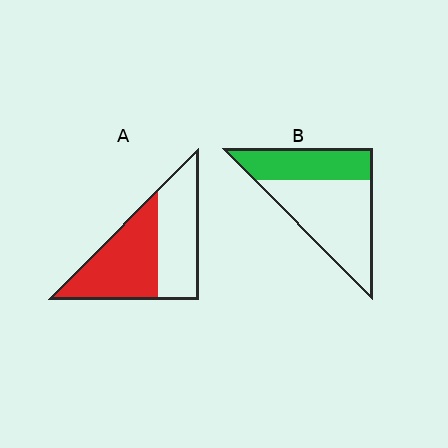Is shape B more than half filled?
No.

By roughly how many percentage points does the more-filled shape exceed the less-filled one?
By roughly 15 percentage points (A over B).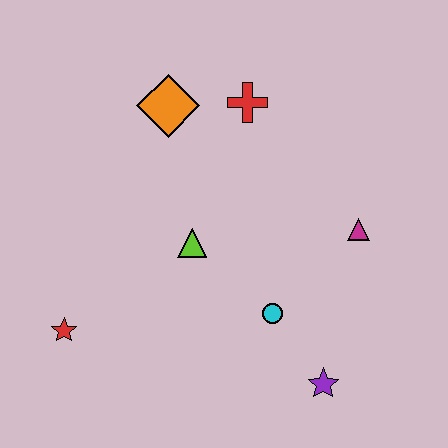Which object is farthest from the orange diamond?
The purple star is farthest from the orange diamond.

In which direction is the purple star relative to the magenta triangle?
The purple star is below the magenta triangle.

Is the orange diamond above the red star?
Yes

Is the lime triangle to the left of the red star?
No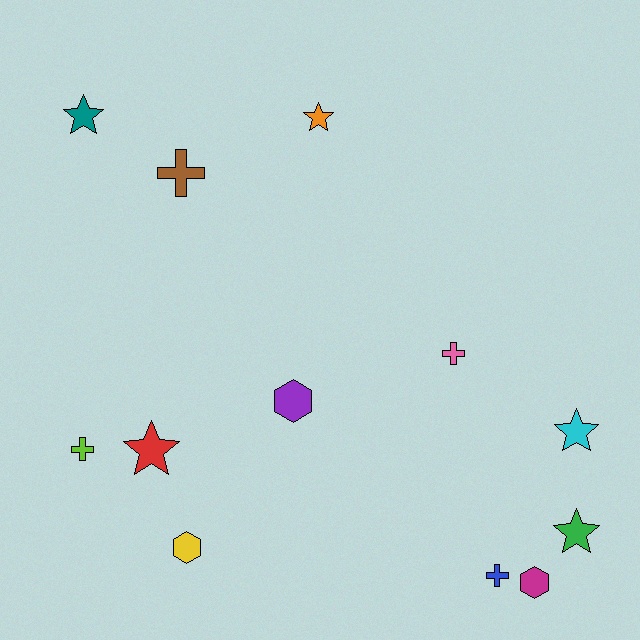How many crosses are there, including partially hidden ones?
There are 4 crosses.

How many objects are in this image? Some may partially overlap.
There are 12 objects.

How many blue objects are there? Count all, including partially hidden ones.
There is 1 blue object.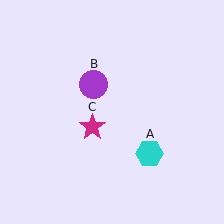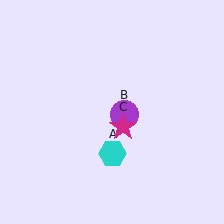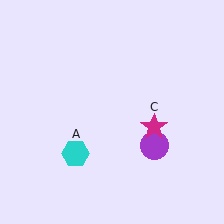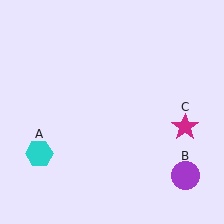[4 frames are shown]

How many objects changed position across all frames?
3 objects changed position: cyan hexagon (object A), purple circle (object B), magenta star (object C).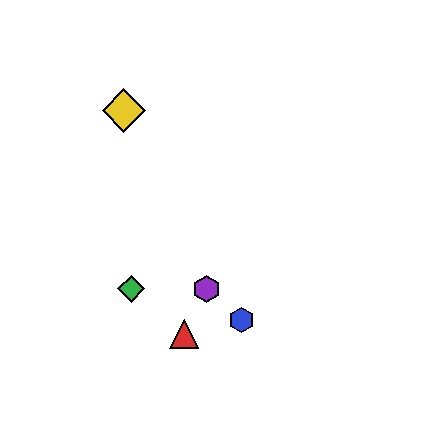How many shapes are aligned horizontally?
2 shapes (the green diamond, the purple hexagon) are aligned horizontally.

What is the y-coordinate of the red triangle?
The red triangle is at y≈334.